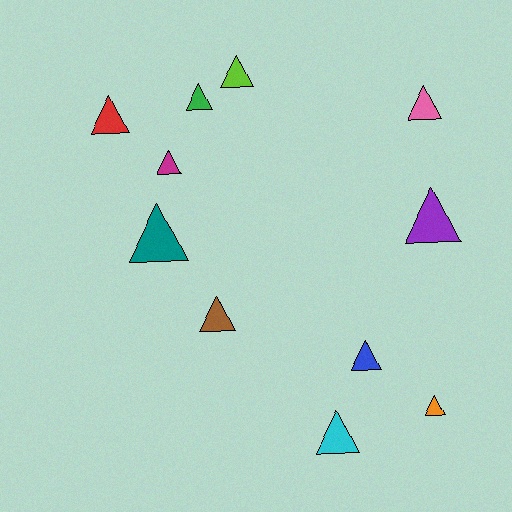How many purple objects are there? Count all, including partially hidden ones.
There is 1 purple object.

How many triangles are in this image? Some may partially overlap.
There are 11 triangles.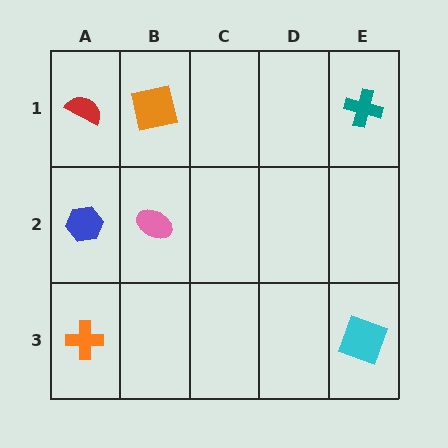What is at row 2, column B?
A pink ellipse.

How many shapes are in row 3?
2 shapes.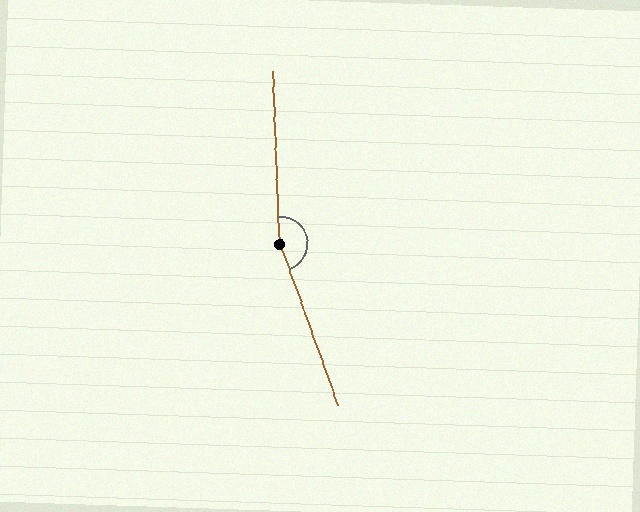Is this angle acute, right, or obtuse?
It is obtuse.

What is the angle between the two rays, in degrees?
Approximately 163 degrees.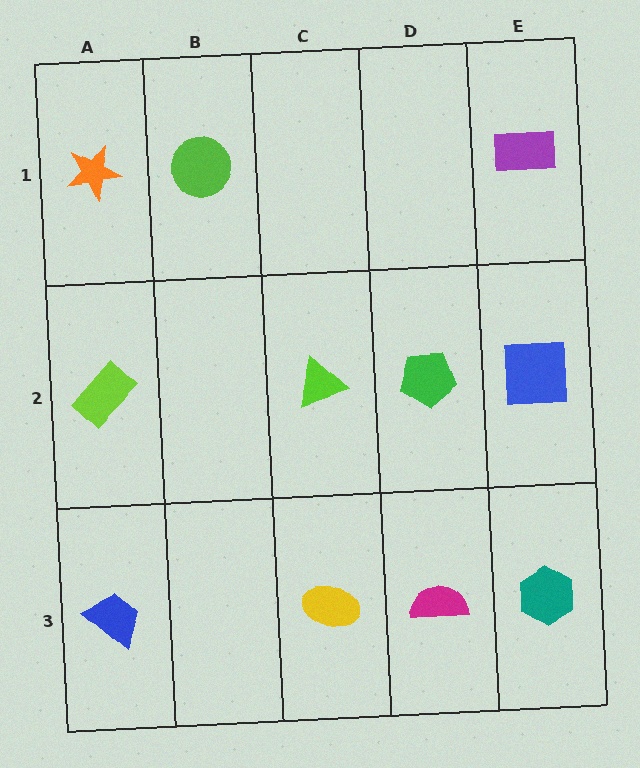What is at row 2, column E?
A blue square.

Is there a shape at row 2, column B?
No, that cell is empty.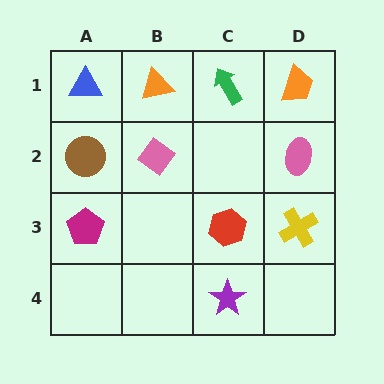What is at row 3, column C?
A red hexagon.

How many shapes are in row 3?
3 shapes.